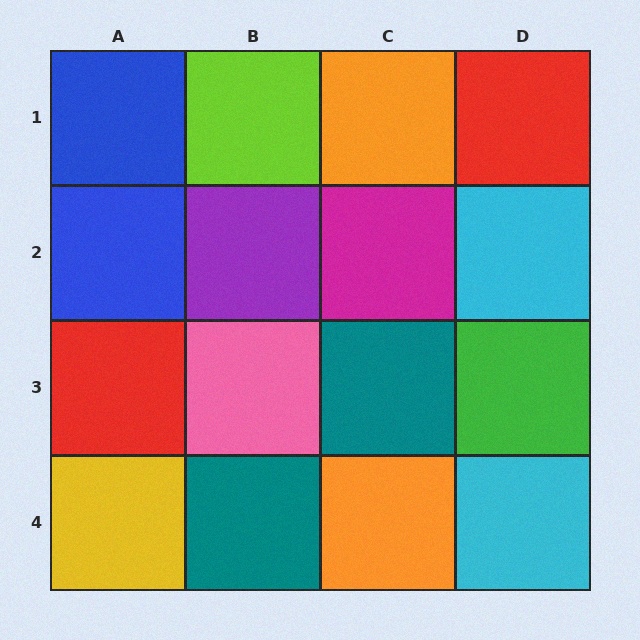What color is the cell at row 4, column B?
Teal.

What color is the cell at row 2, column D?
Cyan.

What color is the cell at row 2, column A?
Blue.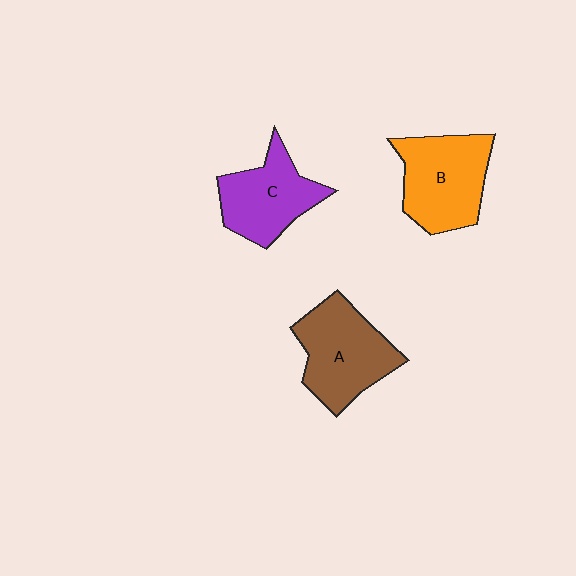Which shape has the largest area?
Shape A (brown).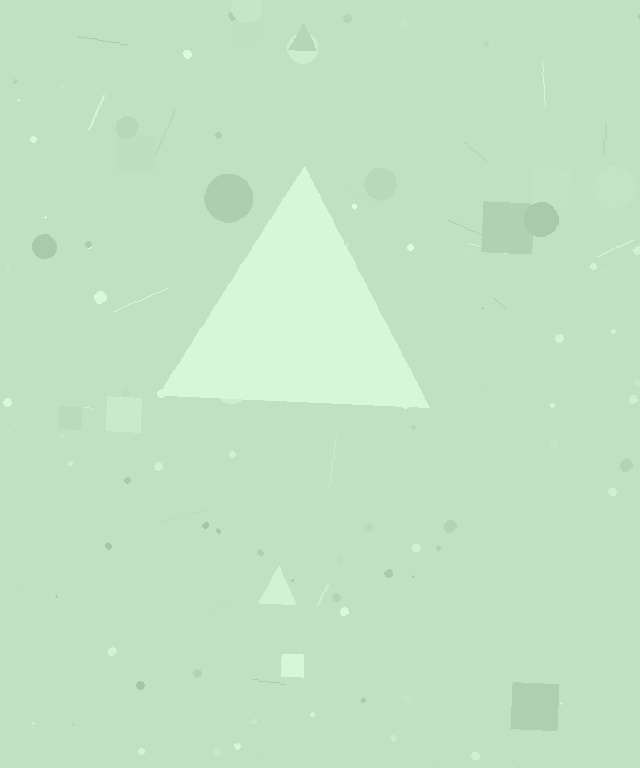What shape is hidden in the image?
A triangle is hidden in the image.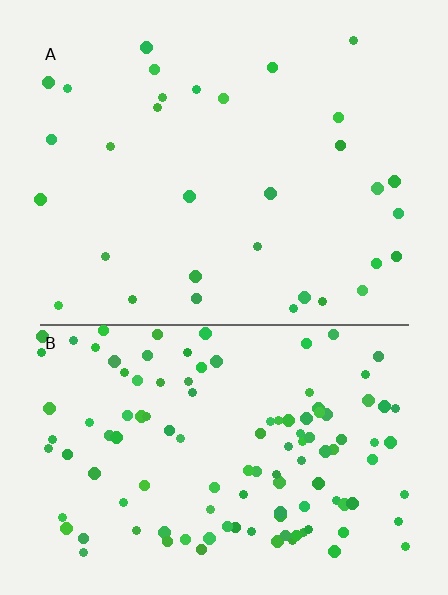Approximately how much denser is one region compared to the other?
Approximately 3.8× — region B over region A.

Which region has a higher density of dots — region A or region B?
B (the bottom).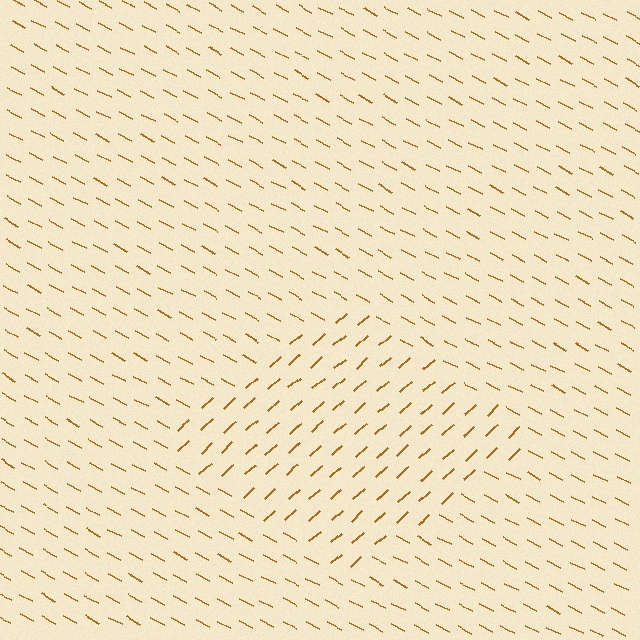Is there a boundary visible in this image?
Yes, there is a texture boundary formed by a change in line orientation.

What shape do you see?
I see a diamond.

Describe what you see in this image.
The image is filled with small brown line segments. A diamond region in the image has lines oriented differently from the surrounding lines, creating a visible texture boundary.